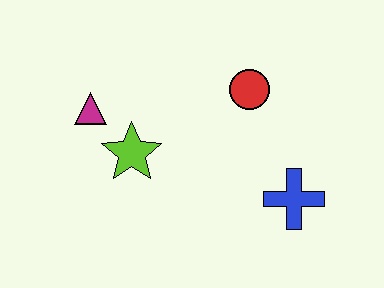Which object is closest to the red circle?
The blue cross is closest to the red circle.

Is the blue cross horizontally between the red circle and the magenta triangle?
No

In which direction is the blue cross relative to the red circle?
The blue cross is below the red circle.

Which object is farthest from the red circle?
The magenta triangle is farthest from the red circle.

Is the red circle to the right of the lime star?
Yes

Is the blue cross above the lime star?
No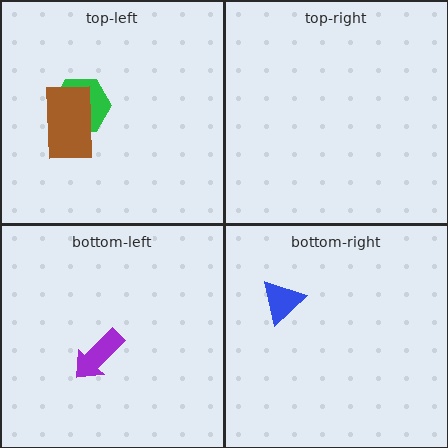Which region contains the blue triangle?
The bottom-right region.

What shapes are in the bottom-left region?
The purple arrow.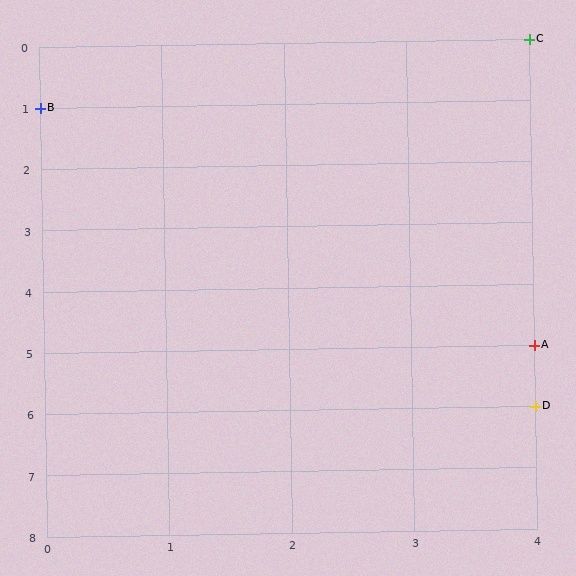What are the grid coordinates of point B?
Point B is at grid coordinates (0, 1).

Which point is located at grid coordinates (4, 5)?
Point A is at (4, 5).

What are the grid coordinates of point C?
Point C is at grid coordinates (4, 0).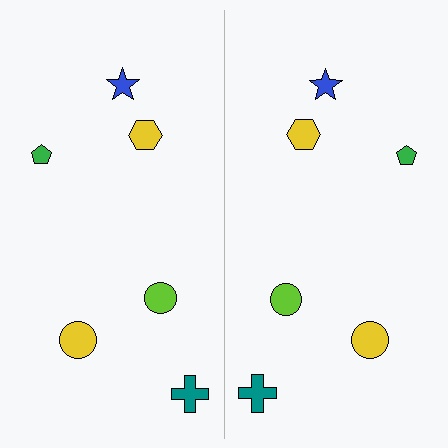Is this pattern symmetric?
Yes, this pattern has bilateral (reflection) symmetry.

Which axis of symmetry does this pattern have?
The pattern has a vertical axis of symmetry running through the center of the image.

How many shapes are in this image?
There are 12 shapes in this image.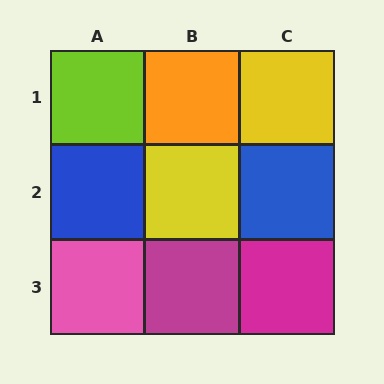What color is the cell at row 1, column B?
Orange.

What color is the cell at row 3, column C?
Magenta.